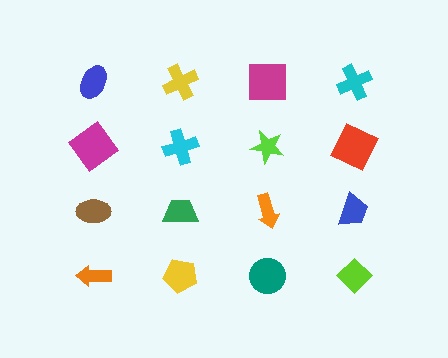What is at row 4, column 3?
A teal circle.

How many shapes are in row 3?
4 shapes.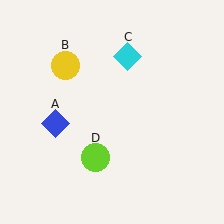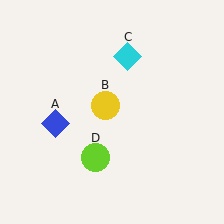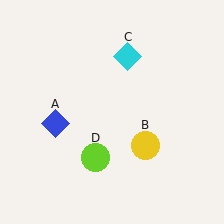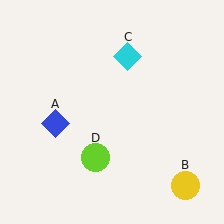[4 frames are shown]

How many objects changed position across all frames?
1 object changed position: yellow circle (object B).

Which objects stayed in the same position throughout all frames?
Blue diamond (object A) and cyan diamond (object C) and lime circle (object D) remained stationary.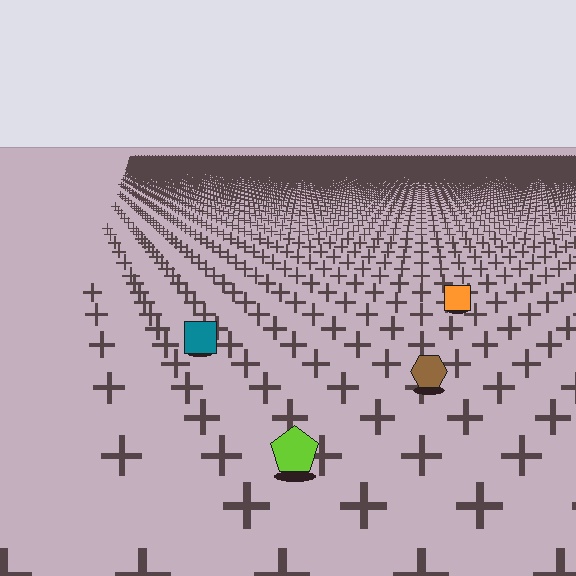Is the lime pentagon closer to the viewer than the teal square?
Yes. The lime pentagon is closer — you can tell from the texture gradient: the ground texture is coarser near it.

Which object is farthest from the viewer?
The orange square is farthest from the viewer. It appears smaller and the ground texture around it is denser.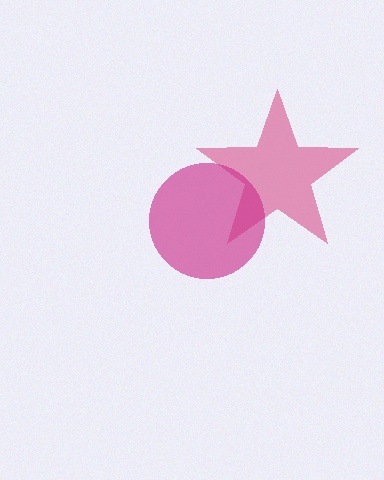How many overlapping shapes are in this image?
There are 2 overlapping shapes in the image.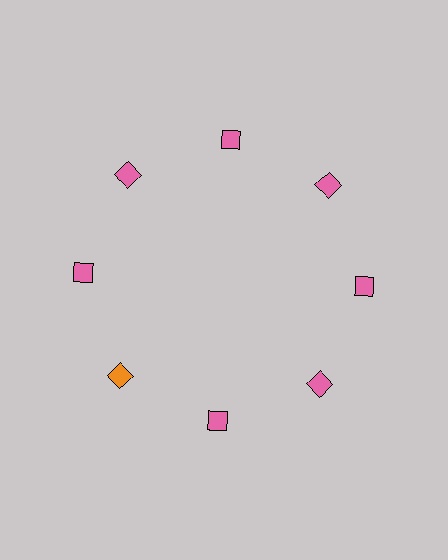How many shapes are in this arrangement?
There are 8 shapes arranged in a ring pattern.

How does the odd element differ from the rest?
It has a different color: orange instead of pink.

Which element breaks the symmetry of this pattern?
The orange diamond at roughly the 8 o'clock position breaks the symmetry. All other shapes are pink diamonds.